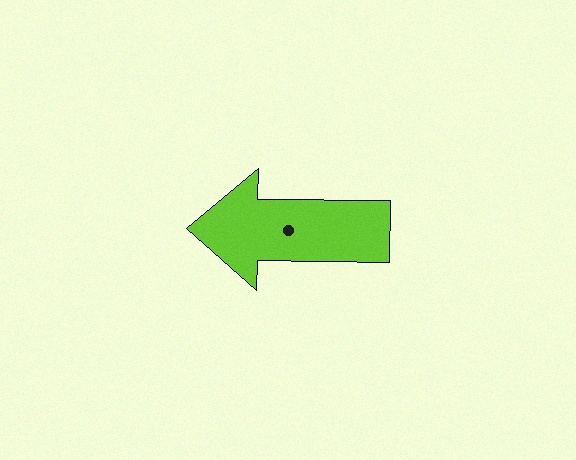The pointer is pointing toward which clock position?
Roughly 9 o'clock.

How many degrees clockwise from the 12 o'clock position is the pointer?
Approximately 271 degrees.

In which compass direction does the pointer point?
West.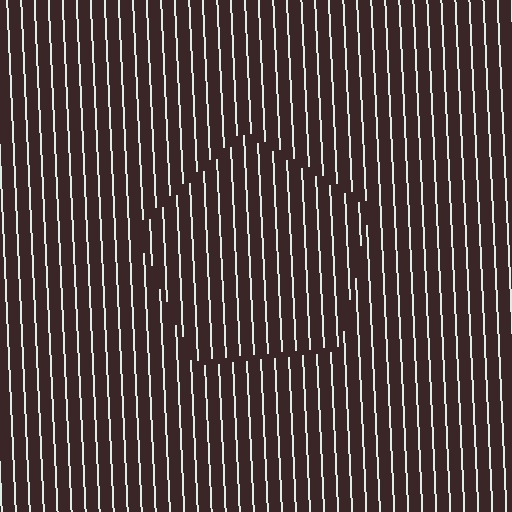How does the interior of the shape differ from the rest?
The interior of the shape contains the same grating, shifted by half a period — the contour is defined by the phase discontinuity where line-ends from the inner and outer gratings abut.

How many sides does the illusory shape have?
5 sides — the line-ends trace a pentagon.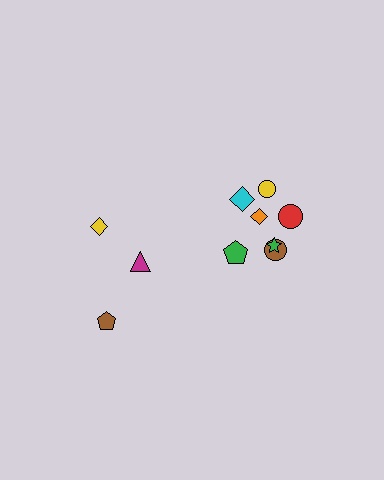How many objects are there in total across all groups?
There are 10 objects.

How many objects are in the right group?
There are 7 objects.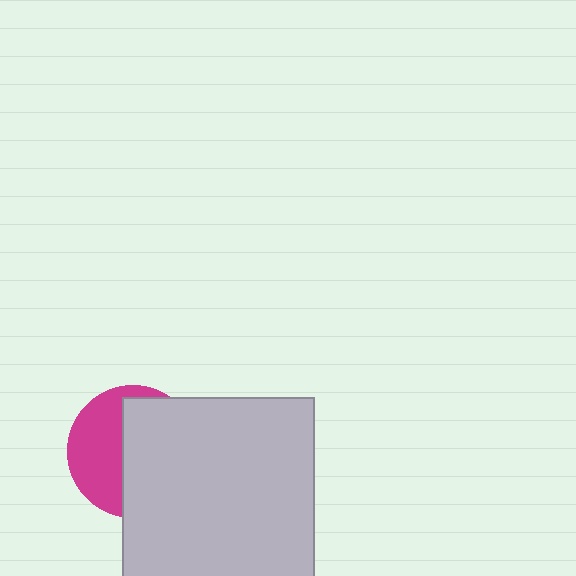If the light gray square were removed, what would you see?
You would see the complete magenta circle.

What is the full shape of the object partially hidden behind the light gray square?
The partially hidden object is a magenta circle.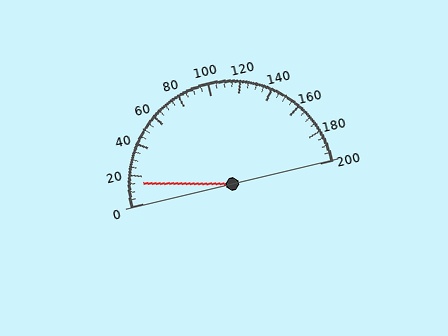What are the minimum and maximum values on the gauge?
The gauge ranges from 0 to 200.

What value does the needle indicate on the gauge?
The needle indicates approximately 15.